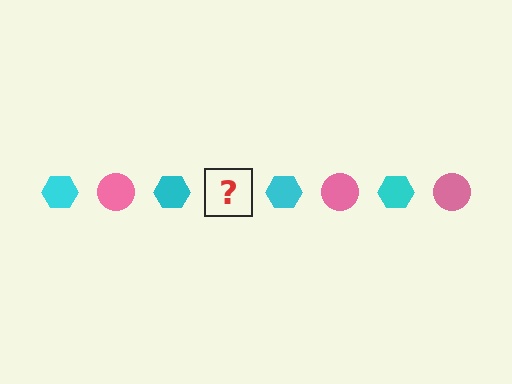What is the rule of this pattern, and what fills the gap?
The rule is that the pattern alternates between cyan hexagon and pink circle. The gap should be filled with a pink circle.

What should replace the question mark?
The question mark should be replaced with a pink circle.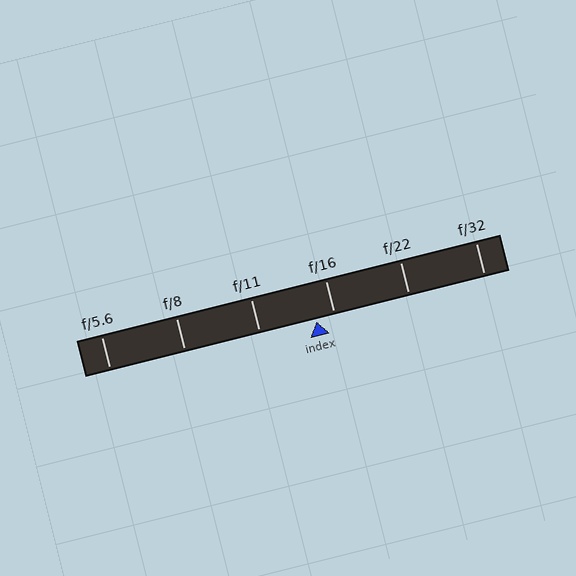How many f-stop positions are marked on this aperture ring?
There are 6 f-stop positions marked.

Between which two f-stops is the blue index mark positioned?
The index mark is between f/11 and f/16.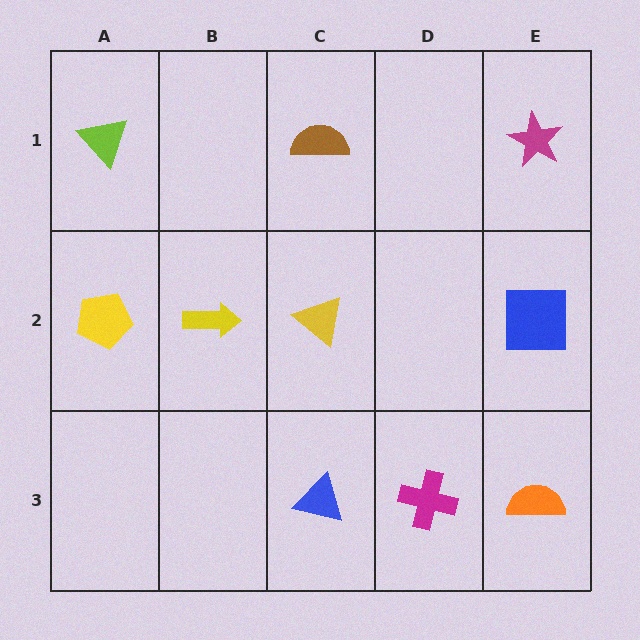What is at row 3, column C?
A blue triangle.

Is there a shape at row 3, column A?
No, that cell is empty.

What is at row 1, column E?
A magenta star.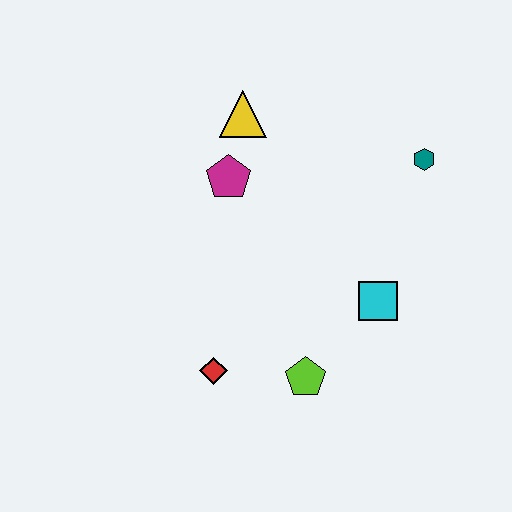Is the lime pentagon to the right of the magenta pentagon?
Yes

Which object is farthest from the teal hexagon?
The red diamond is farthest from the teal hexagon.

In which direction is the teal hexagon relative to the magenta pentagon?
The teal hexagon is to the right of the magenta pentagon.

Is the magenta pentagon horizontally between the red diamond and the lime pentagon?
Yes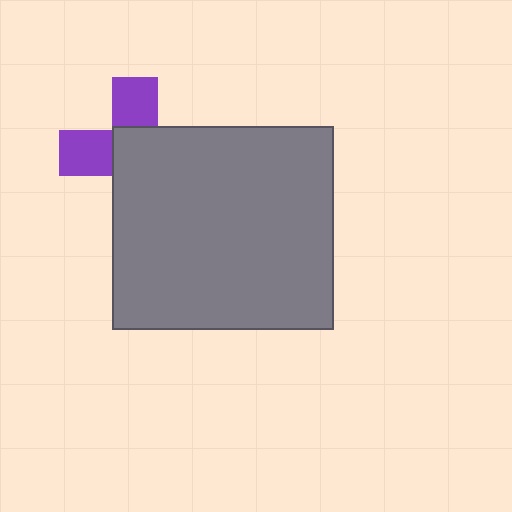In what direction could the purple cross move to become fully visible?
The purple cross could move toward the upper-left. That would shift it out from behind the gray rectangle entirely.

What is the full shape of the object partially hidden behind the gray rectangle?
The partially hidden object is a purple cross.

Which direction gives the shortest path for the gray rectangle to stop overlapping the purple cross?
Moving toward the lower-right gives the shortest separation.